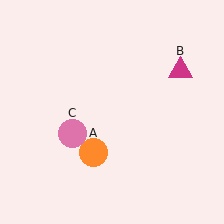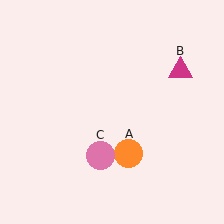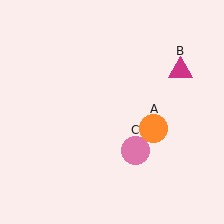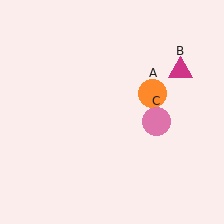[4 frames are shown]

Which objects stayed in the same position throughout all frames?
Magenta triangle (object B) remained stationary.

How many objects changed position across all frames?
2 objects changed position: orange circle (object A), pink circle (object C).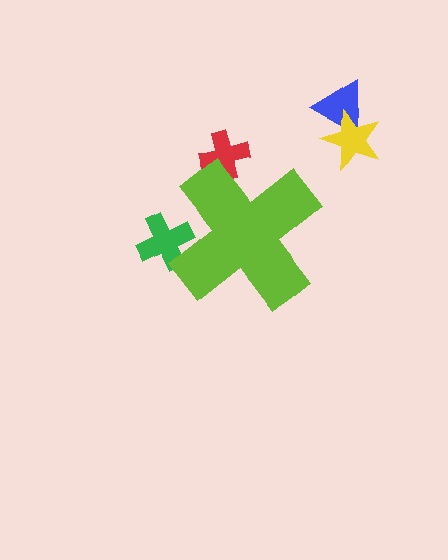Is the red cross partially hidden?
Yes, the red cross is partially hidden behind the lime cross.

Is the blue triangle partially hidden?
No, the blue triangle is fully visible.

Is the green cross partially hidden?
Yes, the green cross is partially hidden behind the lime cross.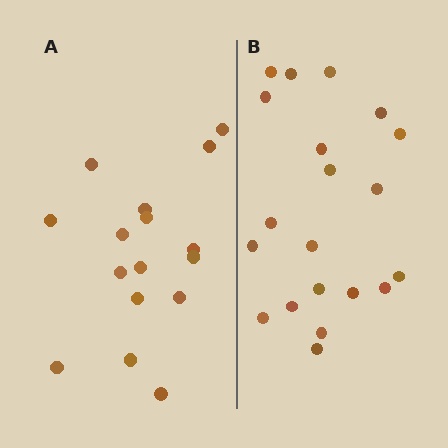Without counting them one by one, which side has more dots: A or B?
Region B (the right region) has more dots.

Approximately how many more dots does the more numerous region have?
Region B has about 4 more dots than region A.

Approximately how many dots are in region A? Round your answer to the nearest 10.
About 20 dots. (The exact count is 16, which rounds to 20.)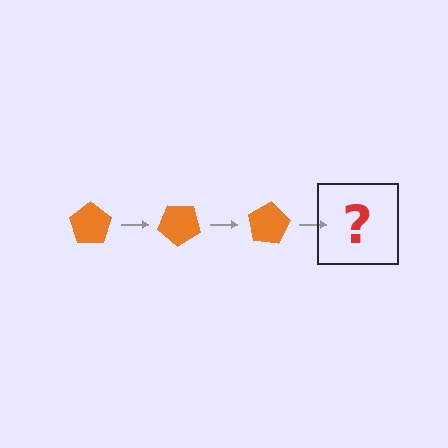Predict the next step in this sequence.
The next step is an orange pentagon rotated 120 degrees.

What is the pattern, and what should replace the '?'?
The pattern is that the pentagon rotates 40 degrees each step. The '?' should be an orange pentagon rotated 120 degrees.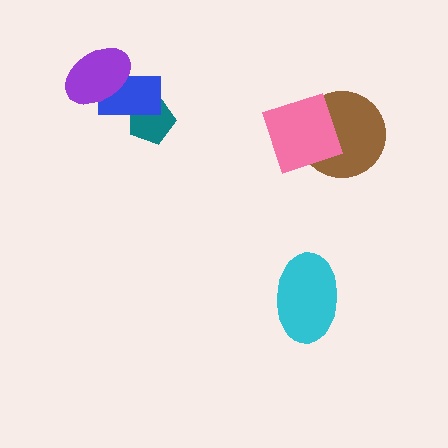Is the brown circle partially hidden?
Yes, it is partially covered by another shape.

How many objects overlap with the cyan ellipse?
0 objects overlap with the cyan ellipse.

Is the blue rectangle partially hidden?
Yes, it is partially covered by another shape.